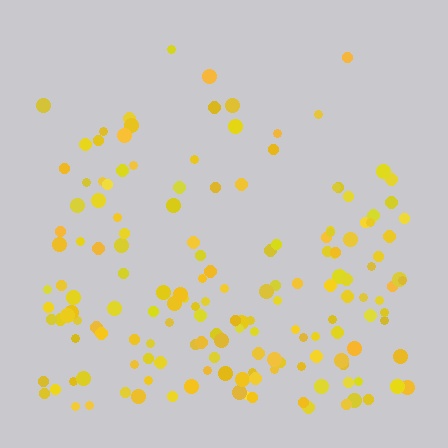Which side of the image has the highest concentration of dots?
The bottom.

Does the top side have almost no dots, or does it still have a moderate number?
Still a moderate number, just noticeably fewer than the bottom.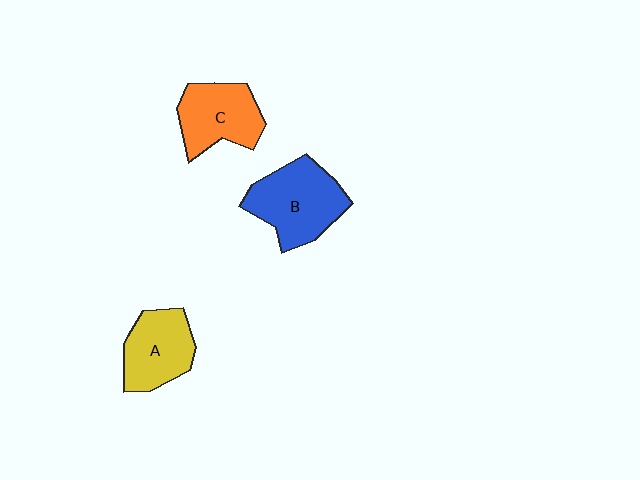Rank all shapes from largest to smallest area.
From largest to smallest: B (blue), C (orange), A (yellow).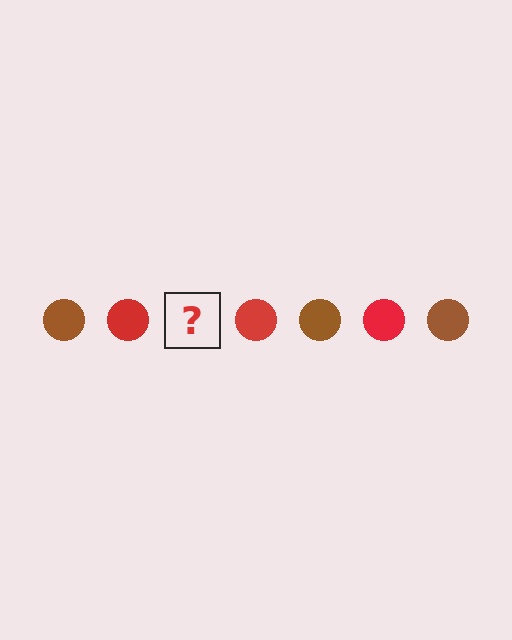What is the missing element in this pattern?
The missing element is a brown circle.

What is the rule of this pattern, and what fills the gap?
The rule is that the pattern cycles through brown, red circles. The gap should be filled with a brown circle.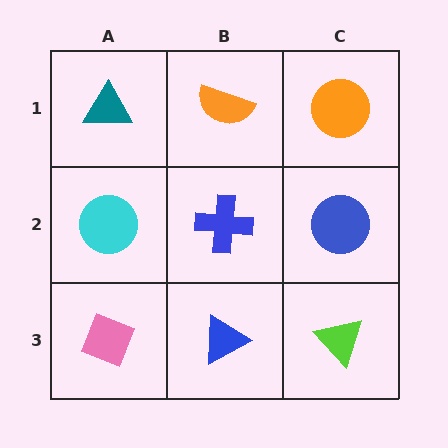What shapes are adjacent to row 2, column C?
An orange circle (row 1, column C), a lime triangle (row 3, column C), a blue cross (row 2, column B).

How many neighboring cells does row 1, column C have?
2.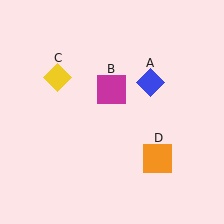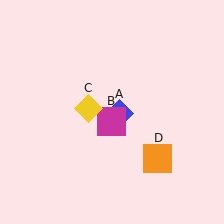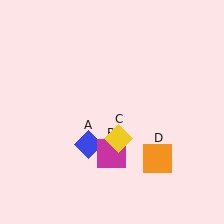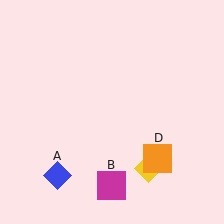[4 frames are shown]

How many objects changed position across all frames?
3 objects changed position: blue diamond (object A), magenta square (object B), yellow diamond (object C).